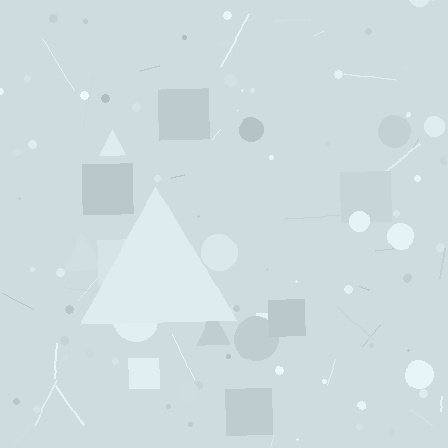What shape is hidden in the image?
A triangle is hidden in the image.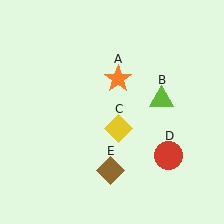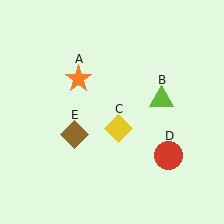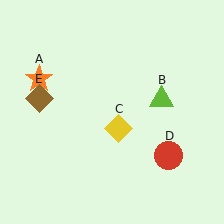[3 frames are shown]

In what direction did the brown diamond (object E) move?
The brown diamond (object E) moved up and to the left.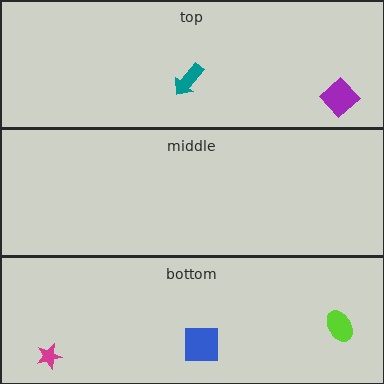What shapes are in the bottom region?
The magenta star, the lime ellipse, the blue square.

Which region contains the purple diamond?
The top region.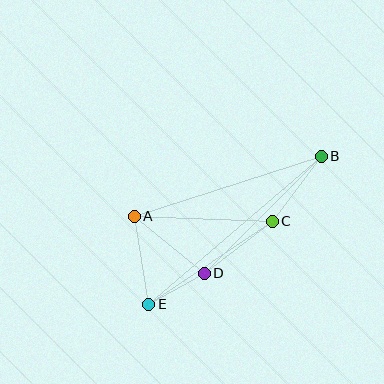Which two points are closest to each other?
Points D and E are closest to each other.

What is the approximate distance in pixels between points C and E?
The distance between C and E is approximately 149 pixels.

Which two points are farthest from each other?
Points B and E are farthest from each other.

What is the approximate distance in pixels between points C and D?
The distance between C and D is approximately 86 pixels.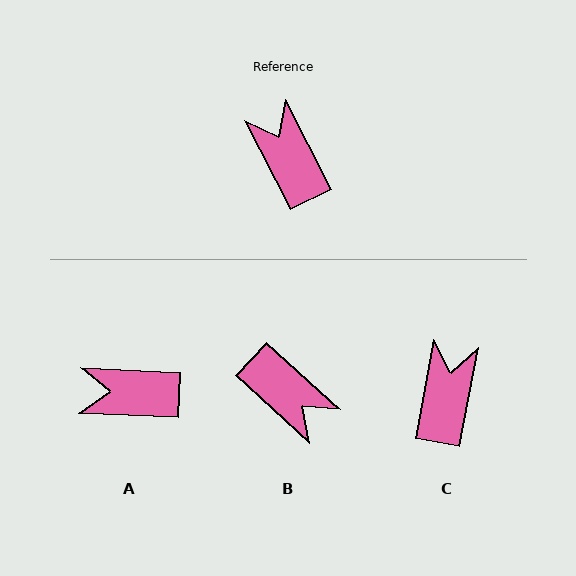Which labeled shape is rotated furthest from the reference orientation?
B, about 159 degrees away.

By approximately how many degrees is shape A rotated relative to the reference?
Approximately 60 degrees counter-clockwise.